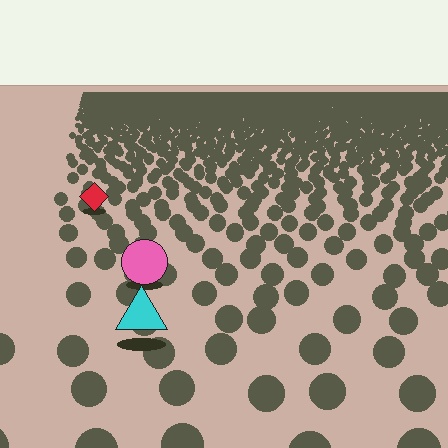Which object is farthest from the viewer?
The red diamond is farthest from the viewer. It appears smaller and the ground texture around it is denser.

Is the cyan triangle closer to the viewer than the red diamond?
Yes. The cyan triangle is closer — you can tell from the texture gradient: the ground texture is coarser near it.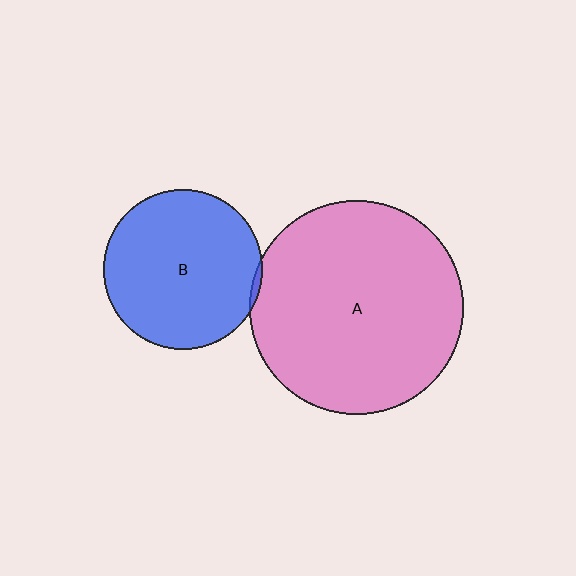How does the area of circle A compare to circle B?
Approximately 1.8 times.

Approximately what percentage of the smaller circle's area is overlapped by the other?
Approximately 5%.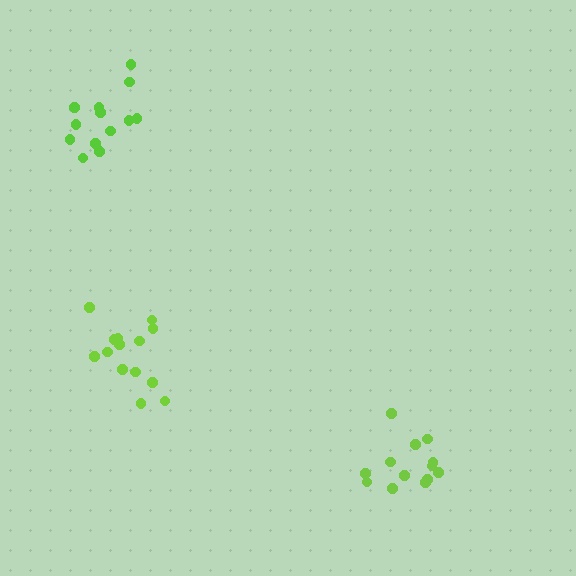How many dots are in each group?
Group 1: 13 dots, Group 2: 14 dots, Group 3: 13 dots (40 total).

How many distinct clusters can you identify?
There are 3 distinct clusters.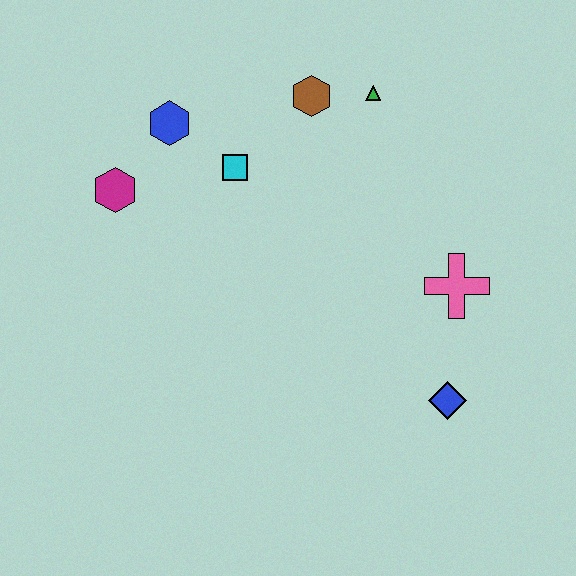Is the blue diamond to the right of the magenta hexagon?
Yes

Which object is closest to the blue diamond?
The pink cross is closest to the blue diamond.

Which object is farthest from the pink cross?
The magenta hexagon is farthest from the pink cross.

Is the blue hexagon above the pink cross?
Yes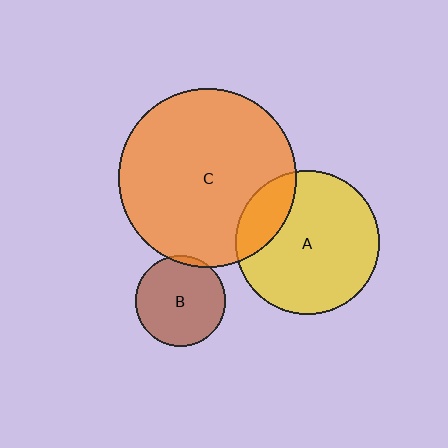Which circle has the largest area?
Circle C (orange).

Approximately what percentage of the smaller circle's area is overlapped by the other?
Approximately 20%.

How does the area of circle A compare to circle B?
Approximately 2.5 times.